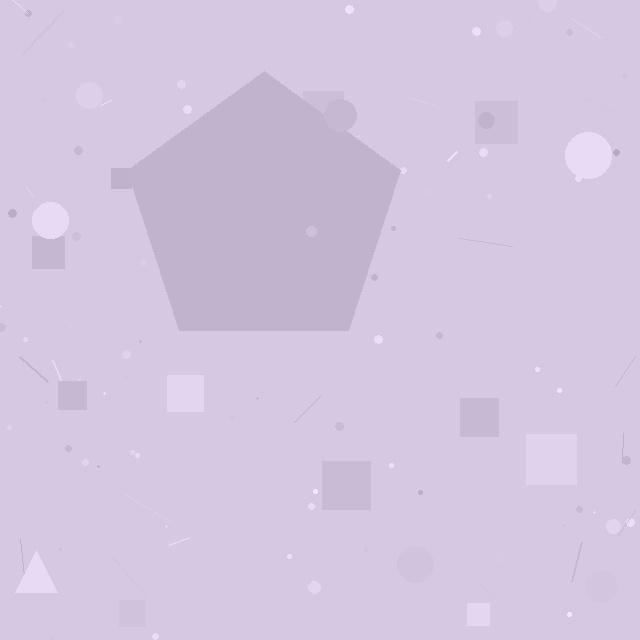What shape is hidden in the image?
A pentagon is hidden in the image.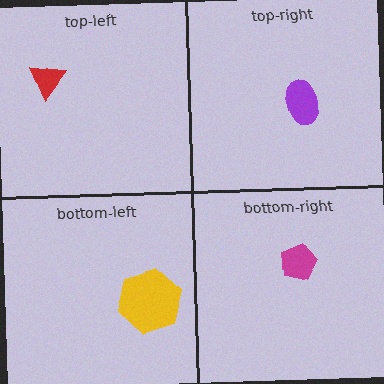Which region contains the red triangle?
The top-left region.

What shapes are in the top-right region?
The purple ellipse.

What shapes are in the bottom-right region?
The magenta pentagon.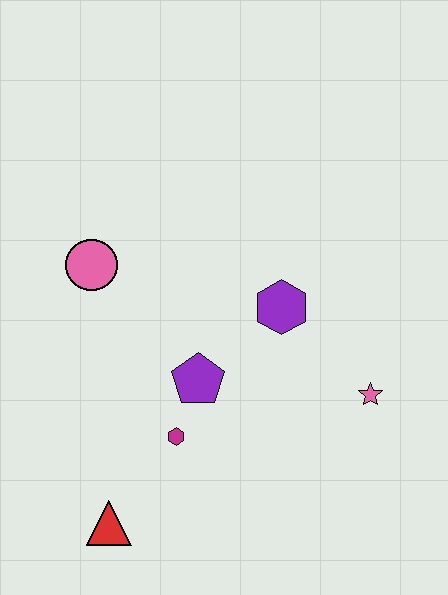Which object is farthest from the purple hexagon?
The red triangle is farthest from the purple hexagon.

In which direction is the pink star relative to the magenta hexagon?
The pink star is to the right of the magenta hexagon.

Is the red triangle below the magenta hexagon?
Yes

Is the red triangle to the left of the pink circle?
No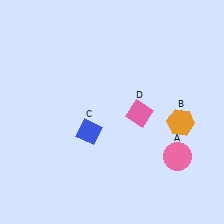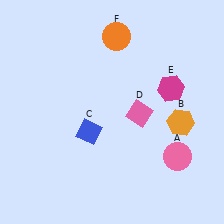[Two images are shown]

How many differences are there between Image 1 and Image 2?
There are 2 differences between the two images.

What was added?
A magenta hexagon (E), an orange circle (F) were added in Image 2.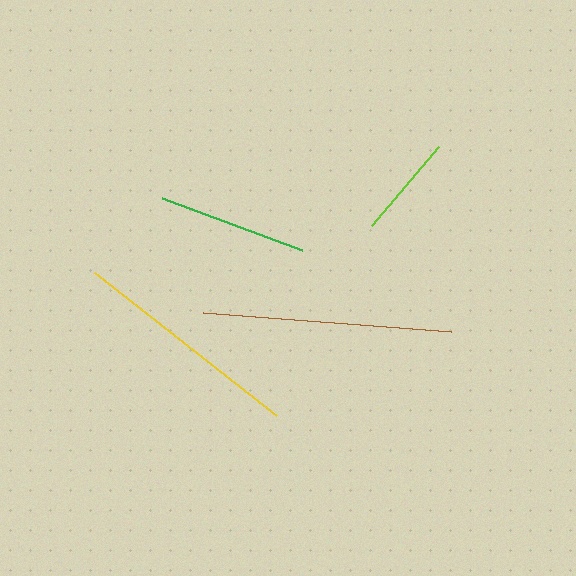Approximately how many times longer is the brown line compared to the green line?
The brown line is approximately 1.7 times the length of the green line.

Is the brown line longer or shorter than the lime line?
The brown line is longer than the lime line.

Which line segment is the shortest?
The lime line is the shortest at approximately 103 pixels.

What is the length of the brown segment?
The brown segment is approximately 249 pixels long.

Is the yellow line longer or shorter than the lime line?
The yellow line is longer than the lime line.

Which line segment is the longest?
The brown line is the longest at approximately 249 pixels.